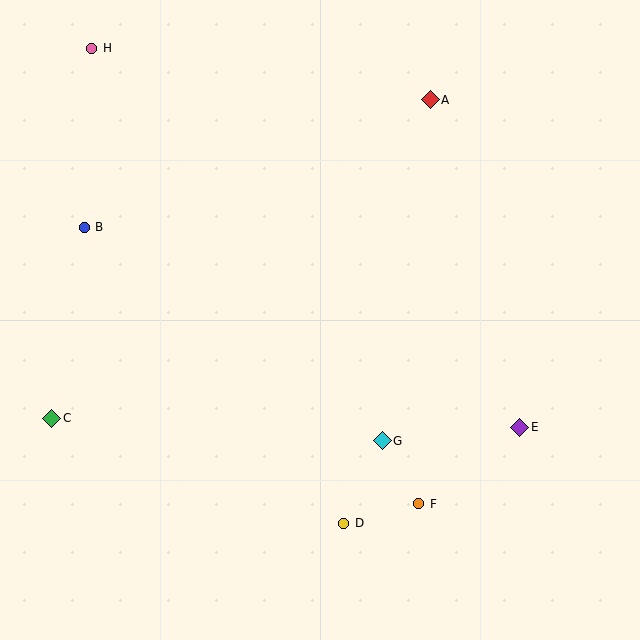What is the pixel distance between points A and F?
The distance between A and F is 404 pixels.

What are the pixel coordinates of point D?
Point D is at (344, 523).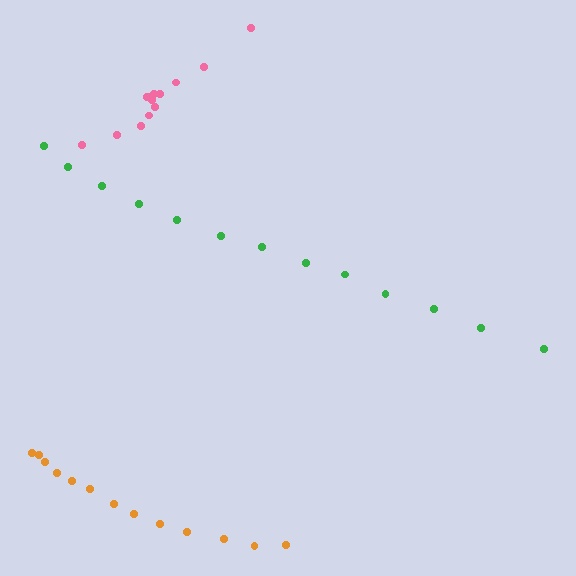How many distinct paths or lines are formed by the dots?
There are 3 distinct paths.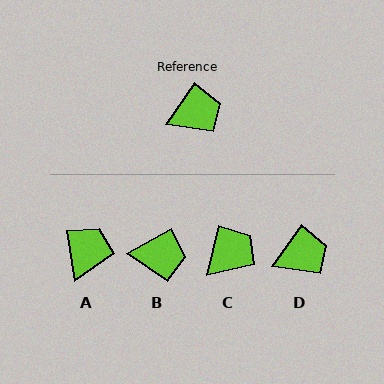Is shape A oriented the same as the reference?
No, it is off by about 44 degrees.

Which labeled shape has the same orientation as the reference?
D.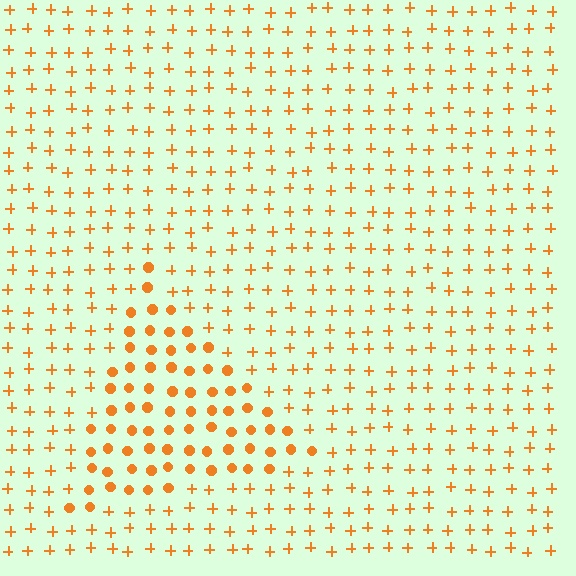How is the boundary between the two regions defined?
The boundary is defined by a change in element shape: circles inside vs. plus signs outside. All elements share the same color and spacing.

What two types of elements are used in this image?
The image uses circles inside the triangle region and plus signs outside it.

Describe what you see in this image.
The image is filled with small orange elements arranged in a uniform grid. A triangle-shaped region contains circles, while the surrounding area contains plus signs. The boundary is defined purely by the change in element shape.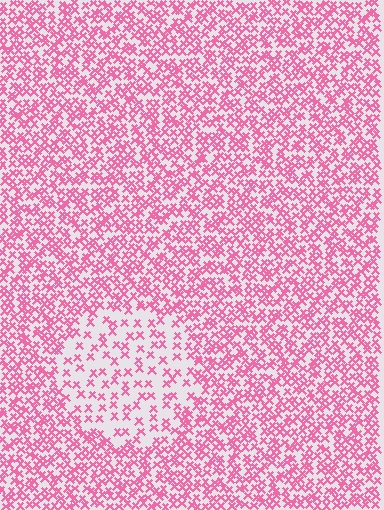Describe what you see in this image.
The image contains small pink elements arranged at two different densities. A circle-shaped region is visible where the elements are less densely packed than the surrounding area.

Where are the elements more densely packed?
The elements are more densely packed outside the circle boundary.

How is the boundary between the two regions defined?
The boundary is defined by a change in element density (approximately 2.3x ratio). All elements are the same color, size, and shape.